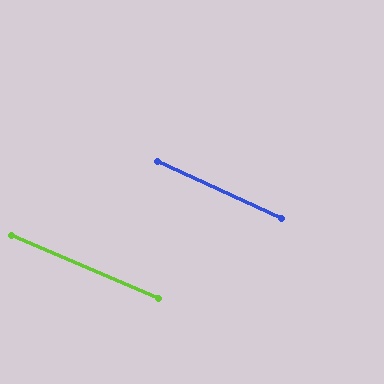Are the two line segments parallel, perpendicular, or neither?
Parallel — their directions differ by only 1.2°.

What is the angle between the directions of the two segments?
Approximately 1 degree.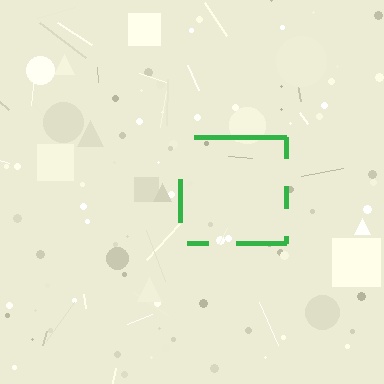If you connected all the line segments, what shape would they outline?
They would outline a square.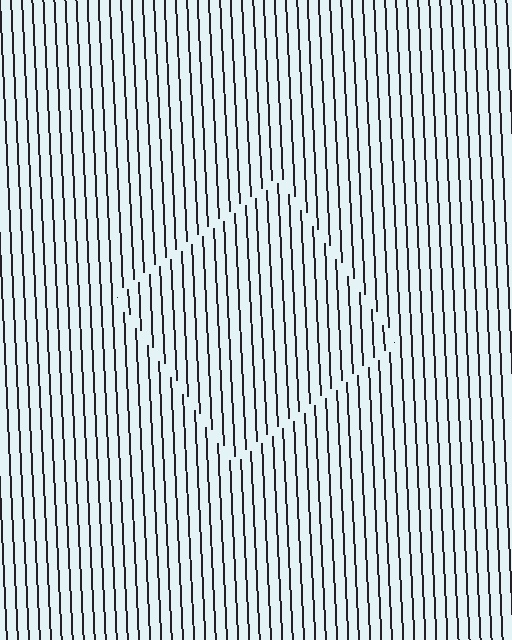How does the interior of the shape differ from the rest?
The interior of the shape contains the same grating, shifted by half a period — the contour is defined by the phase discontinuity where line-ends from the inner and outer gratings abut.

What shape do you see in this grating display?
An illusory square. The interior of the shape contains the same grating, shifted by half a period — the contour is defined by the phase discontinuity where line-ends from the inner and outer gratings abut.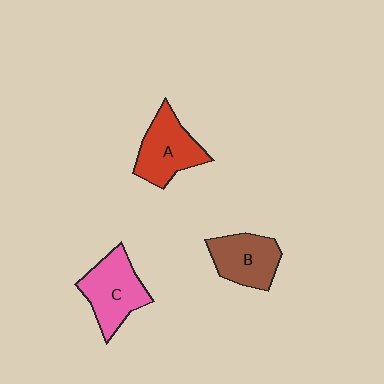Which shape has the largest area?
Shape C (pink).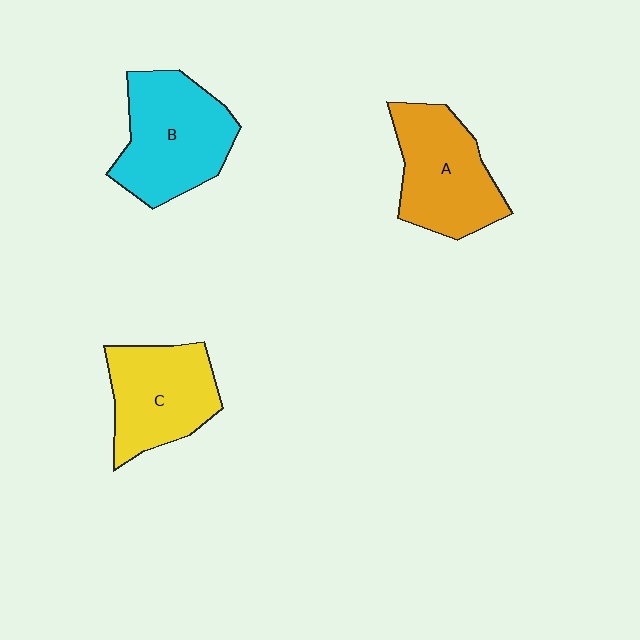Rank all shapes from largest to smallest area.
From largest to smallest: B (cyan), A (orange), C (yellow).